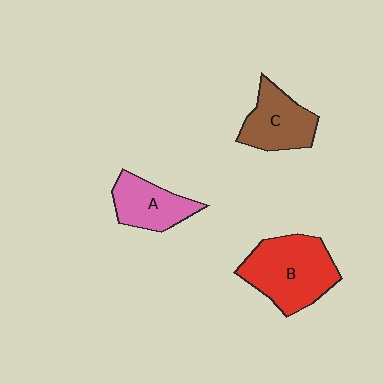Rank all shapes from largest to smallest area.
From largest to smallest: B (red), C (brown), A (pink).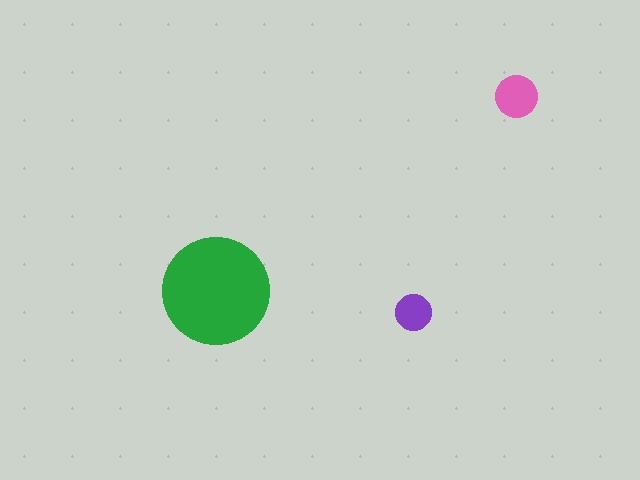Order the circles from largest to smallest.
the green one, the pink one, the purple one.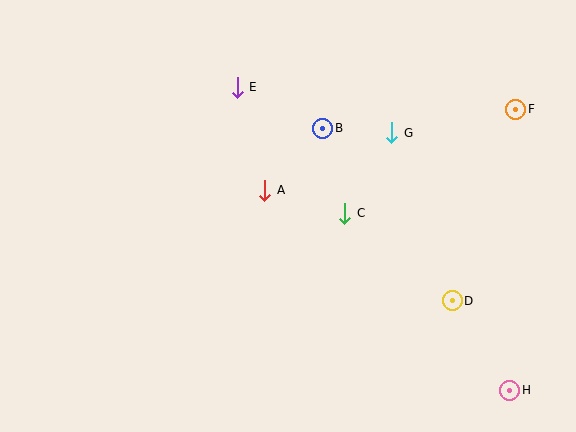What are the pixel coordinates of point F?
Point F is at (516, 109).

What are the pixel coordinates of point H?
Point H is at (510, 390).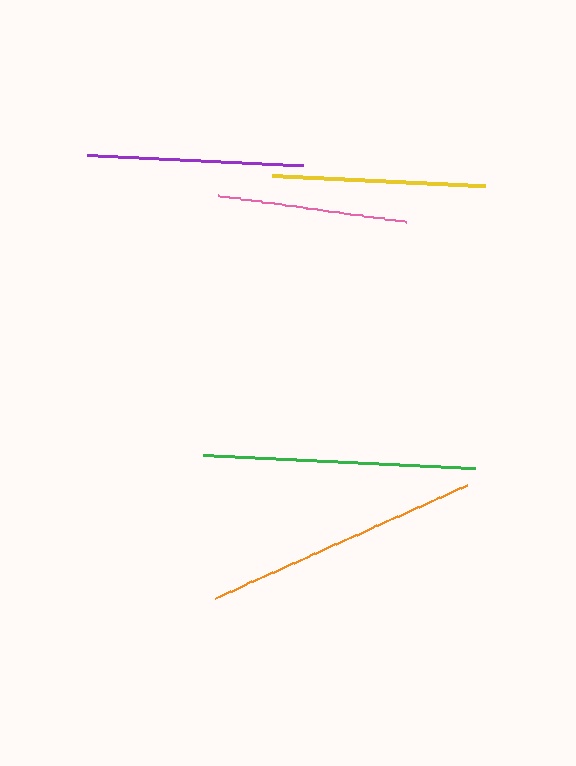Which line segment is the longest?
The orange line is the longest at approximately 276 pixels.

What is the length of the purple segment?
The purple segment is approximately 216 pixels long.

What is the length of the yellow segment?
The yellow segment is approximately 213 pixels long.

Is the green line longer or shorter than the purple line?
The green line is longer than the purple line.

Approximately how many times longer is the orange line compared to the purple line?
The orange line is approximately 1.3 times the length of the purple line.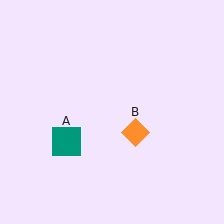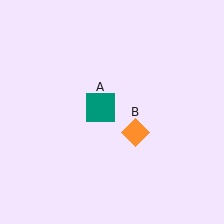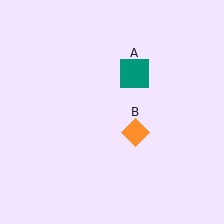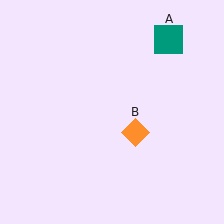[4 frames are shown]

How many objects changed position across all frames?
1 object changed position: teal square (object A).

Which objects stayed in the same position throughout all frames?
Orange diamond (object B) remained stationary.